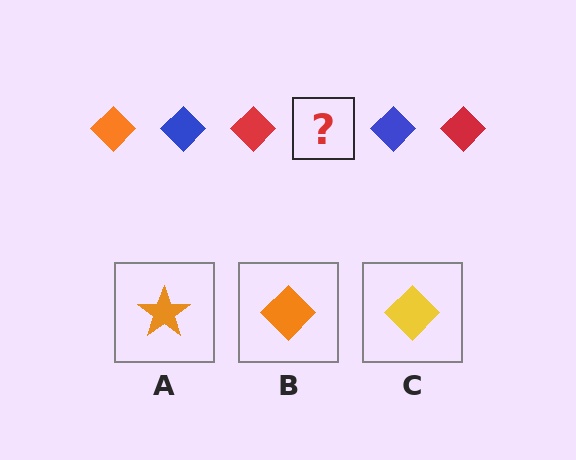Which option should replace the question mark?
Option B.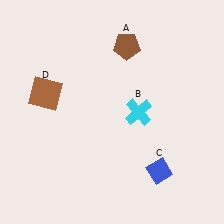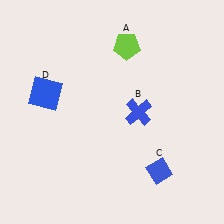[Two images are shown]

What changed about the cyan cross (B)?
In Image 1, B is cyan. In Image 2, it changed to blue.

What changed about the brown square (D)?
In Image 1, D is brown. In Image 2, it changed to blue.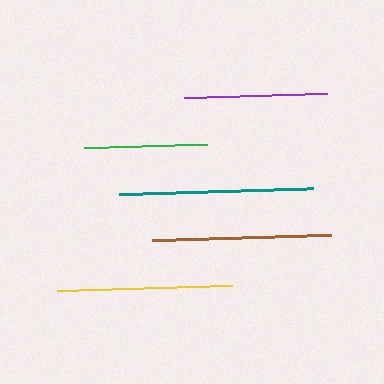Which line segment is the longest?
The teal line is the longest at approximately 194 pixels.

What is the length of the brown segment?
The brown segment is approximately 178 pixels long.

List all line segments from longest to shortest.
From longest to shortest: teal, brown, yellow, purple, green.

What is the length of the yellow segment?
The yellow segment is approximately 175 pixels long.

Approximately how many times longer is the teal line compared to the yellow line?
The teal line is approximately 1.1 times the length of the yellow line.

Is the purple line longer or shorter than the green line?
The purple line is longer than the green line.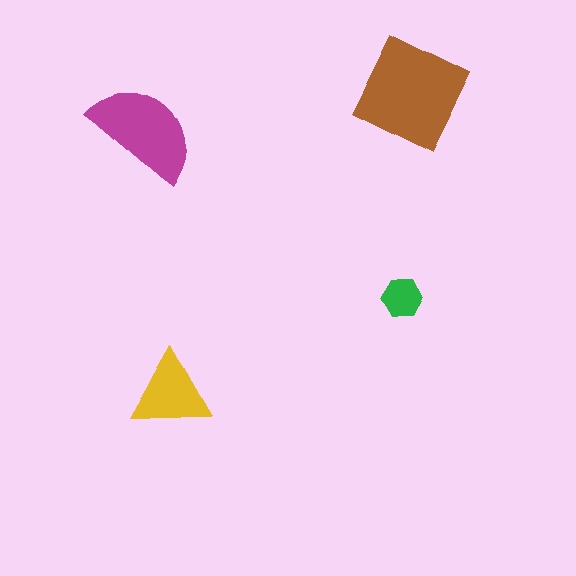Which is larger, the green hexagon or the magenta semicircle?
The magenta semicircle.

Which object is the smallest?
The green hexagon.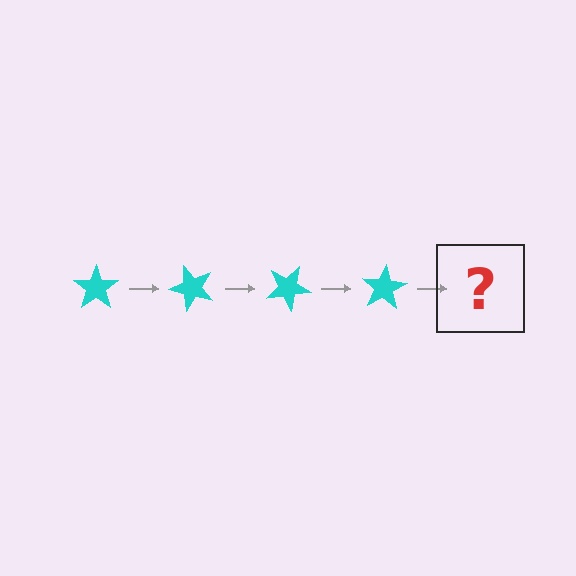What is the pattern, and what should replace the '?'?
The pattern is that the star rotates 50 degrees each step. The '?' should be a cyan star rotated 200 degrees.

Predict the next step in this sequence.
The next step is a cyan star rotated 200 degrees.